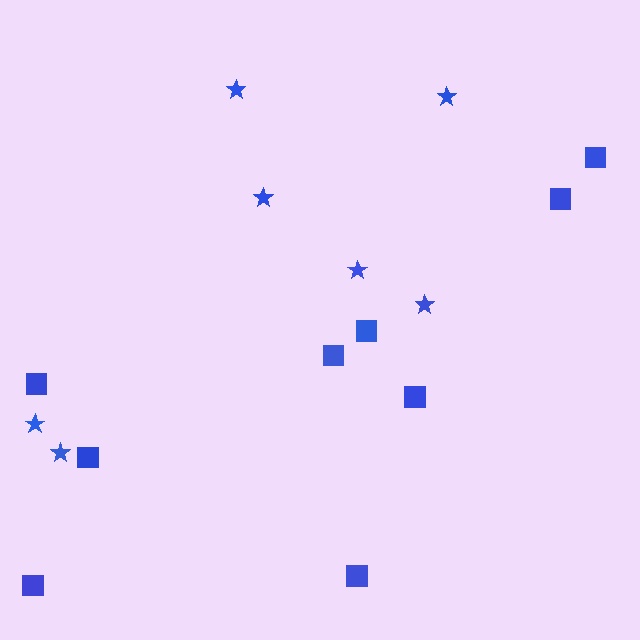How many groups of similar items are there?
There are 2 groups: one group of squares (9) and one group of stars (7).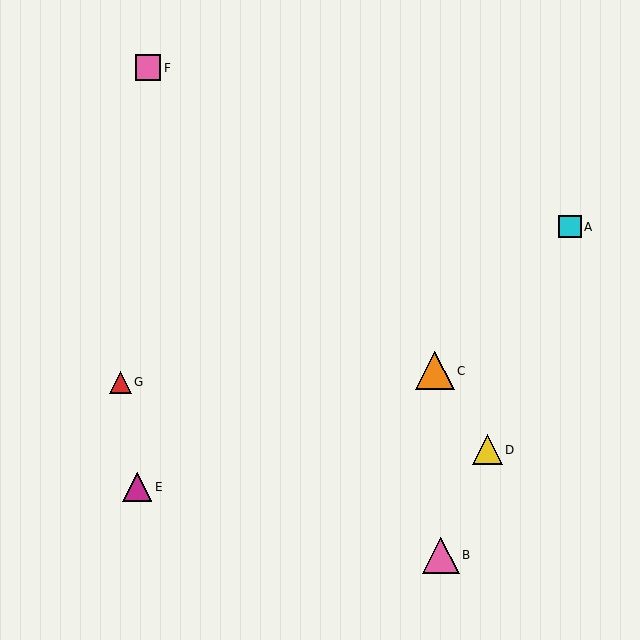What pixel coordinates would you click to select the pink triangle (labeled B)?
Click at (441, 555) to select the pink triangle B.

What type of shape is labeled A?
Shape A is a cyan square.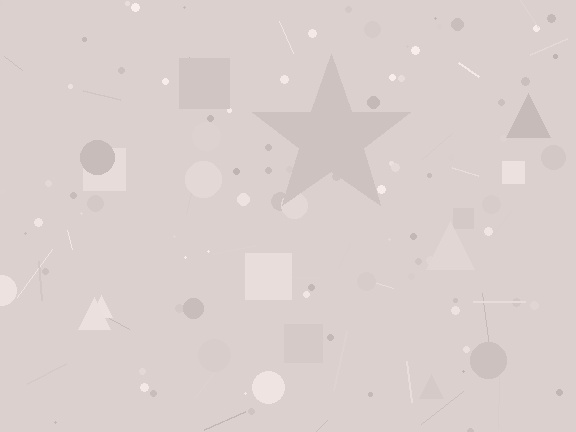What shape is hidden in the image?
A star is hidden in the image.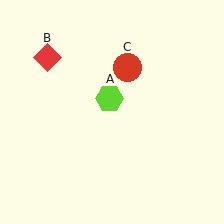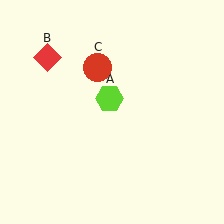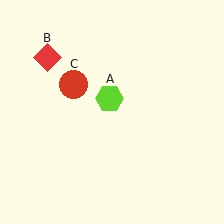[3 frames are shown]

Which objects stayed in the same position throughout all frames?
Lime hexagon (object A) and red diamond (object B) remained stationary.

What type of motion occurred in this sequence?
The red circle (object C) rotated counterclockwise around the center of the scene.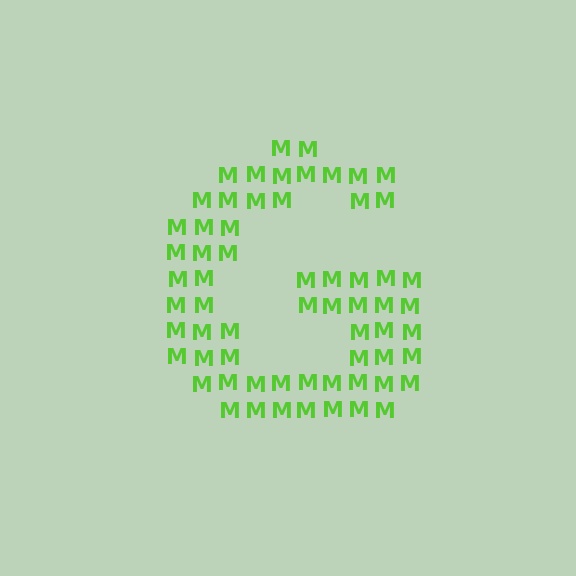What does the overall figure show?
The overall figure shows the letter G.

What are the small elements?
The small elements are letter M's.